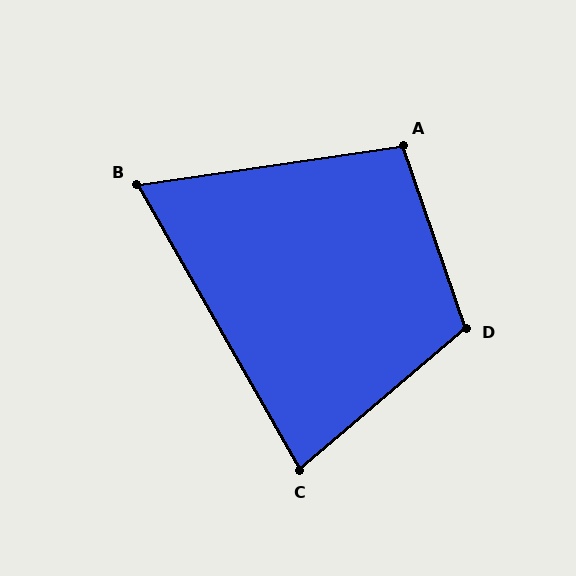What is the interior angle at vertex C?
Approximately 79 degrees (acute).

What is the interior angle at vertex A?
Approximately 101 degrees (obtuse).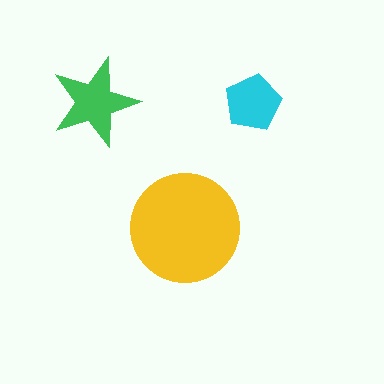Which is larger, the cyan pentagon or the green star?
The green star.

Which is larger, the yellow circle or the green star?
The yellow circle.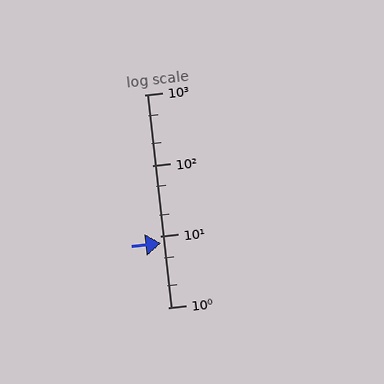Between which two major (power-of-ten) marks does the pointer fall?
The pointer is between 1 and 10.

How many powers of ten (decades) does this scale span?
The scale spans 3 decades, from 1 to 1000.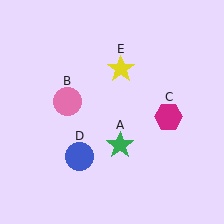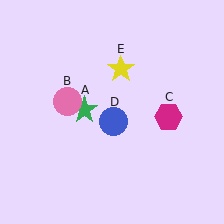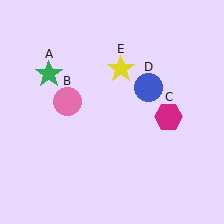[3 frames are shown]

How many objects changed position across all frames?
2 objects changed position: green star (object A), blue circle (object D).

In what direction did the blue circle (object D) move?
The blue circle (object D) moved up and to the right.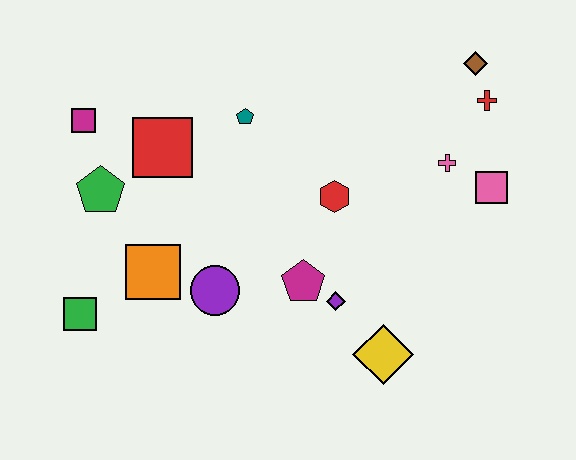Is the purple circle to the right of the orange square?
Yes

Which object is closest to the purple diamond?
The magenta pentagon is closest to the purple diamond.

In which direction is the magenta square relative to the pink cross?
The magenta square is to the left of the pink cross.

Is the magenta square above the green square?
Yes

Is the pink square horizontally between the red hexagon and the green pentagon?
No